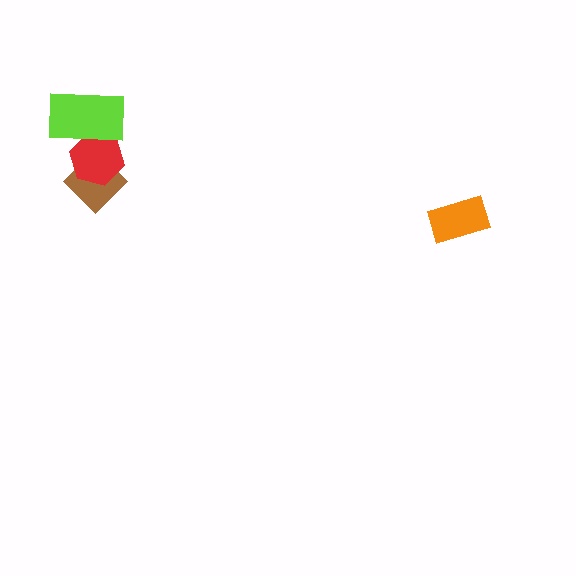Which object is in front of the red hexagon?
The lime rectangle is in front of the red hexagon.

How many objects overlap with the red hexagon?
2 objects overlap with the red hexagon.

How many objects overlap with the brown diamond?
1 object overlaps with the brown diamond.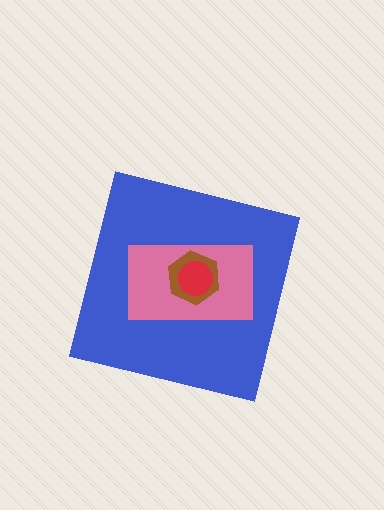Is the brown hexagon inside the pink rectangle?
Yes.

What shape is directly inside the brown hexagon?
The red circle.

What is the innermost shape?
The red circle.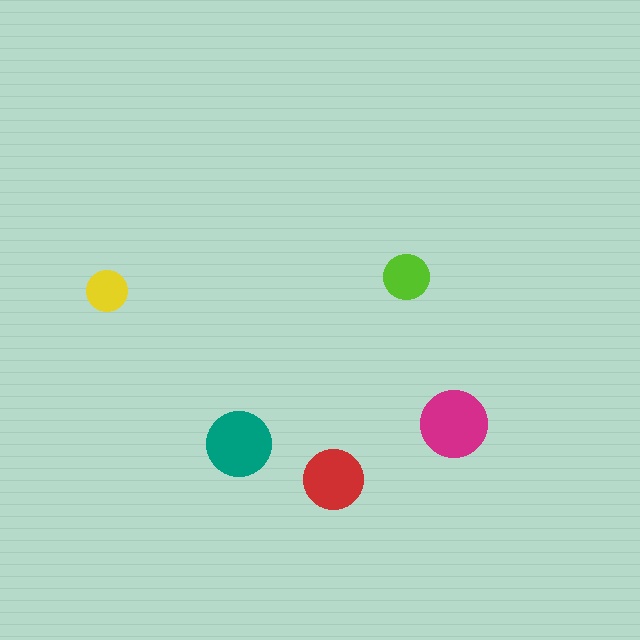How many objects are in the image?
There are 5 objects in the image.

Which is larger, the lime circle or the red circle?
The red one.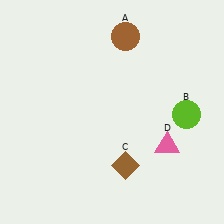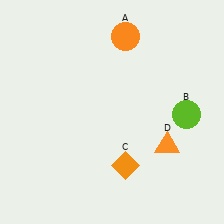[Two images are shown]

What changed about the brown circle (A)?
In Image 1, A is brown. In Image 2, it changed to orange.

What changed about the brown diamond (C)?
In Image 1, C is brown. In Image 2, it changed to orange.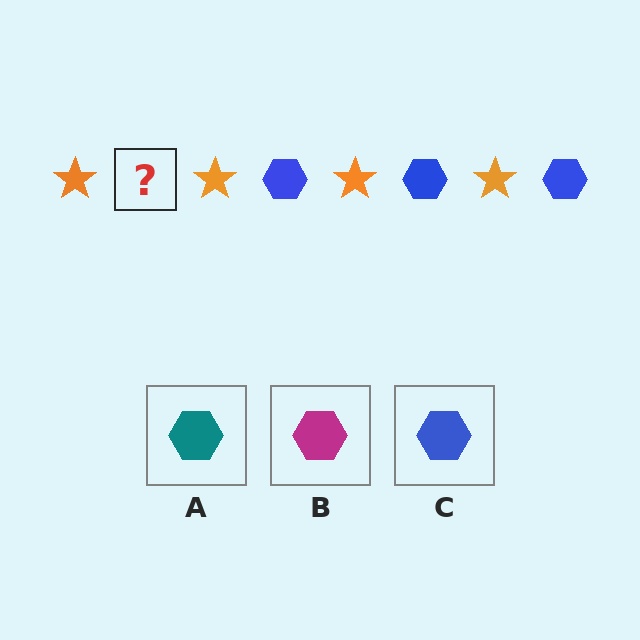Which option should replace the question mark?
Option C.